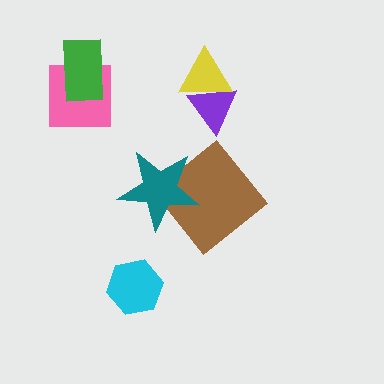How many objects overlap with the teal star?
1 object overlaps with the teal star.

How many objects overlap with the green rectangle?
1 object overlaps with the green rectangle.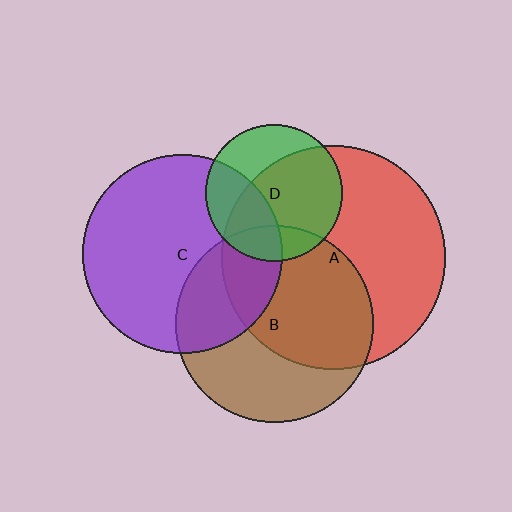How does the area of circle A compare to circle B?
Approximately 1.3 times.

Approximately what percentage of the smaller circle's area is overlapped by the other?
Approximately 20%.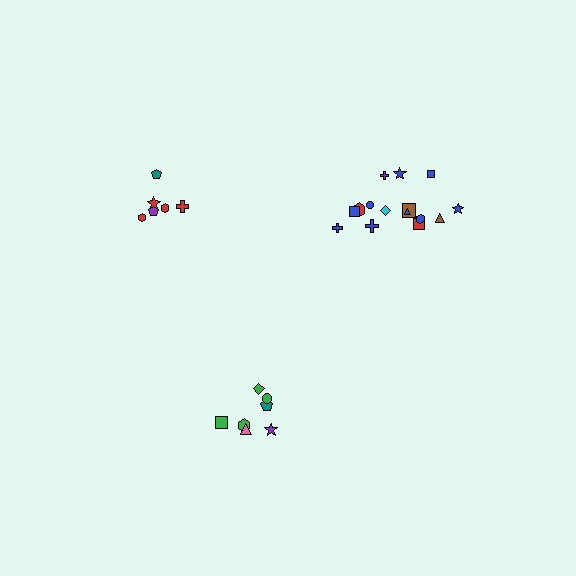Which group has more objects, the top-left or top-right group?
The top-right group.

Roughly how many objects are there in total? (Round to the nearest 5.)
Roughly 30 objects in total.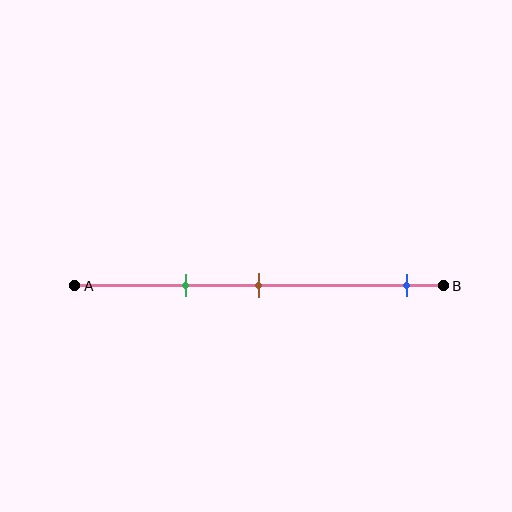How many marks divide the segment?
There are 3 marks dividing the segment.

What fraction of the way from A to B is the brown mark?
The brown mark is approximately 50% (0.5) of the way from A to B.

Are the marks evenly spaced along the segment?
No, the marks are not evenly spaced.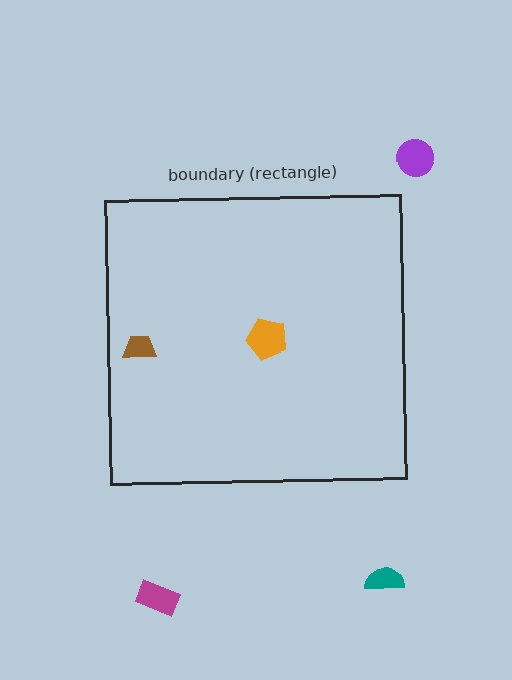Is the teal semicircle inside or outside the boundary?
Outside.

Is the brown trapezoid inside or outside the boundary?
Inside.